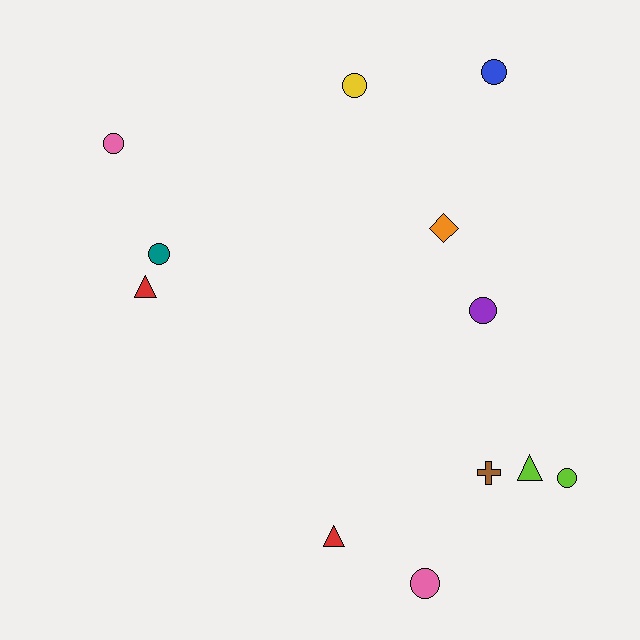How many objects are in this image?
There are 12 objects.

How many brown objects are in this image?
There is 1 brown object.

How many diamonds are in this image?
There is 1 diamond.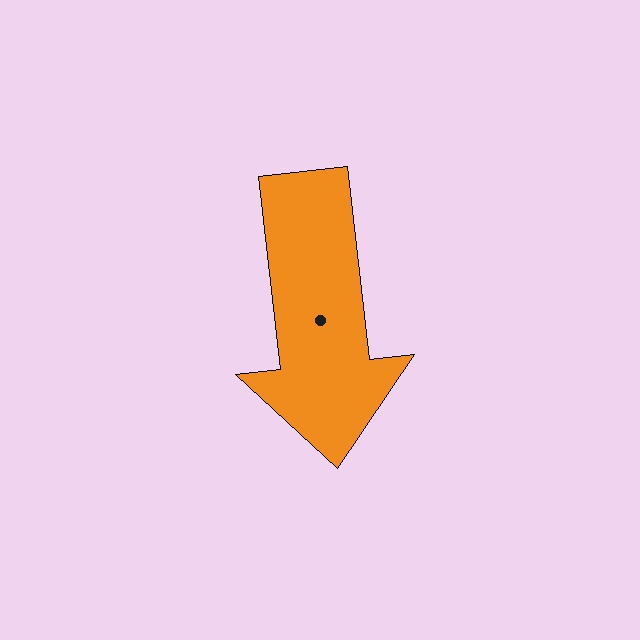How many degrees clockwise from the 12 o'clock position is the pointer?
Approximately 173 degrees.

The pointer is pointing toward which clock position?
Roughly 6 o'clock.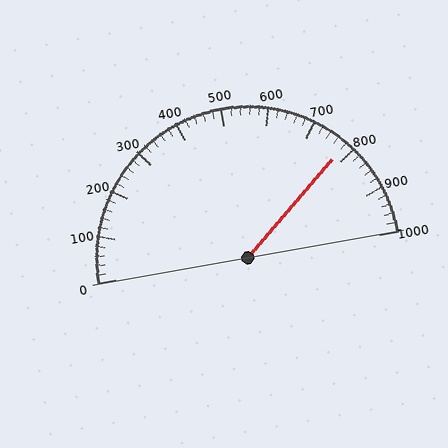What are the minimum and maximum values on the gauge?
The gauge ranges from 0 to 1000.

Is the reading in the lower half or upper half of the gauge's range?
The reading is in the upper half of the range (0 to 1000).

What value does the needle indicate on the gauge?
The needle indicates approximately 780.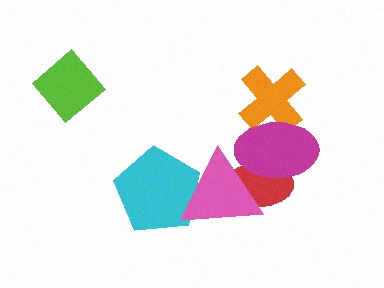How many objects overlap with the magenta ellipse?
3 objects overlap with the magenta ellipse.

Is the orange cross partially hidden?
Yes, it is partially covered by another shape.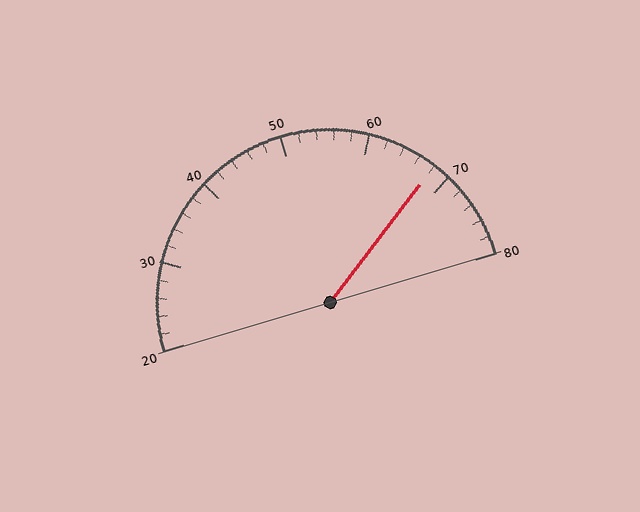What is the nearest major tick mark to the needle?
The nearest major tick mark is 70.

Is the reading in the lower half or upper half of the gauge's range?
The reading is in the upper half of the range (20 to 80).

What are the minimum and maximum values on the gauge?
The gauge ranges from 20 to 80.